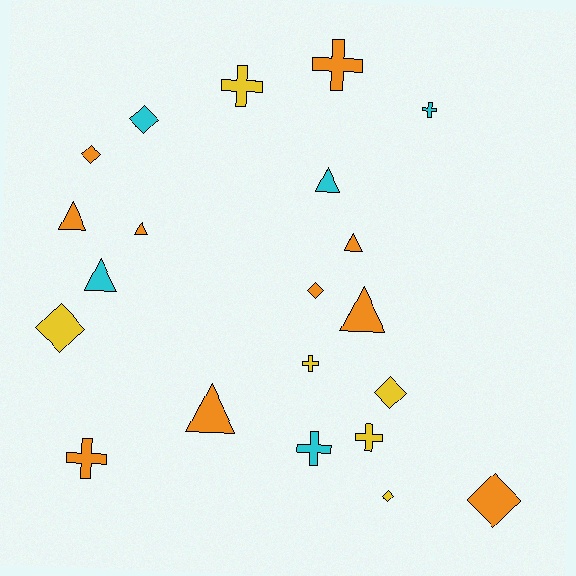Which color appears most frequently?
Orange, with 10 objects.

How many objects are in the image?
There are 21 objects.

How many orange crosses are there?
There are 2 orange crosses.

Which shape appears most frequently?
Cross, with 7 objects.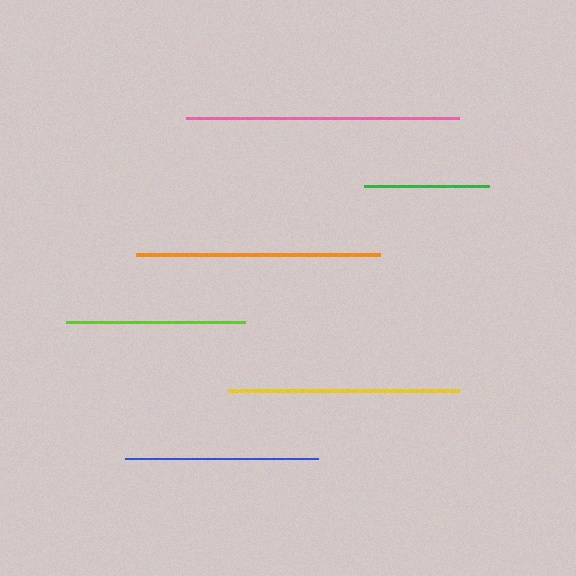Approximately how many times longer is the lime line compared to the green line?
The lime line is approximately 1.4 times the length of the green line.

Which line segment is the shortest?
The green line is the shortest at approximately 124 pixels.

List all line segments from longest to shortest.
From longest to shortest: pink, orange, yellow, blue, lime, green.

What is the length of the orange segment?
The orange segment is approximately 244 pixels long.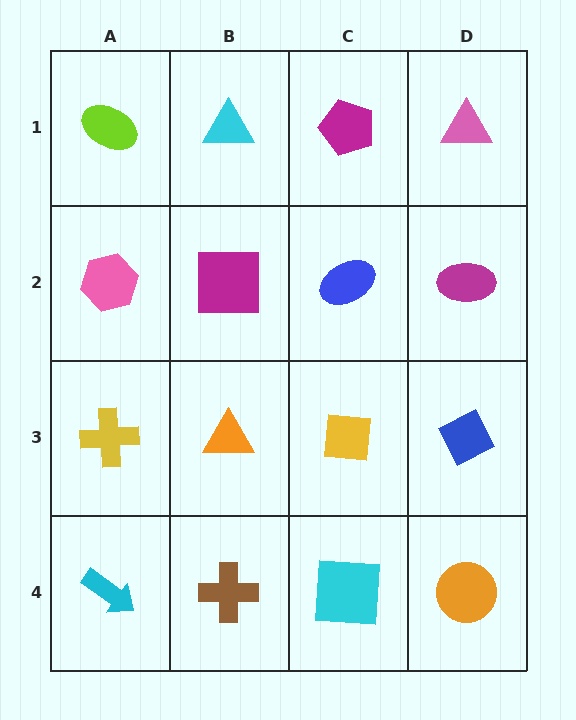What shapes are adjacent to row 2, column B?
A cyan triangle (row 1, column B), an orange triangle (row 3, column B), a pink hexagon (row 2, column A), a blue ellipse (row 2, column C).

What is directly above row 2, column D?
A pink triangle.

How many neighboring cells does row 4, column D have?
2.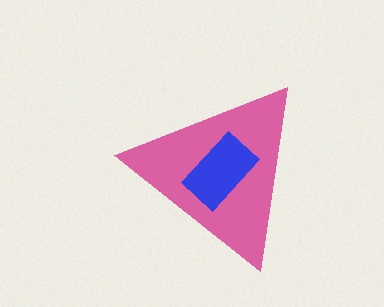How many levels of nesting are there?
2.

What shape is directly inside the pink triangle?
The blue rectangle.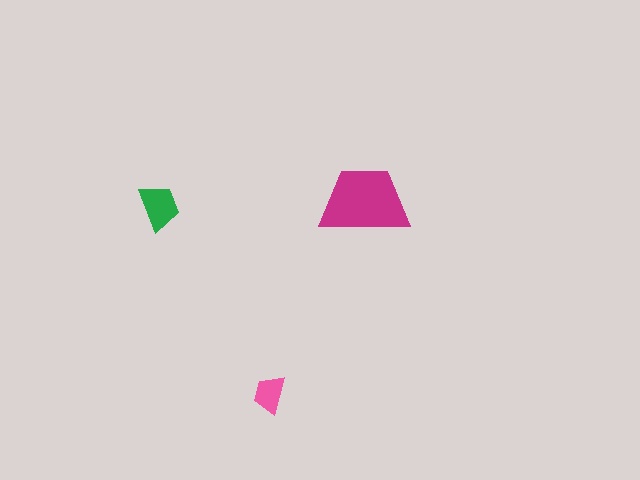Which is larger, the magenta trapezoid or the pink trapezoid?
The magenta one.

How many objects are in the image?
There are 3 objects in the image.